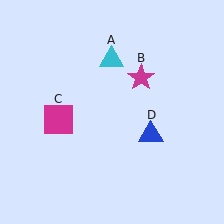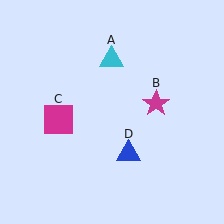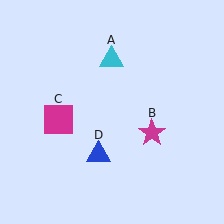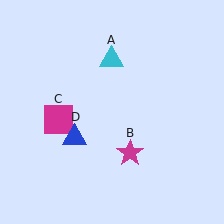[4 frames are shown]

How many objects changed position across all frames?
2 objects changed position: magenta star (object B), blue triangle (object D).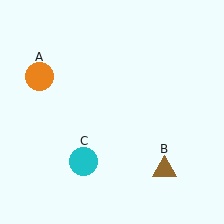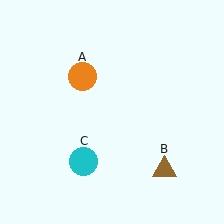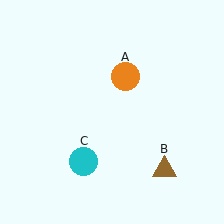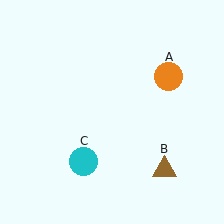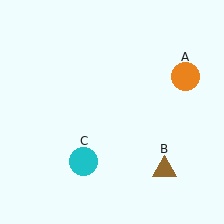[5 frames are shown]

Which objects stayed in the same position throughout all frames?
Brown triangle (object B) and cyan circle (object C) remained stationary.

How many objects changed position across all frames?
1 object changed position: orange circle (object A).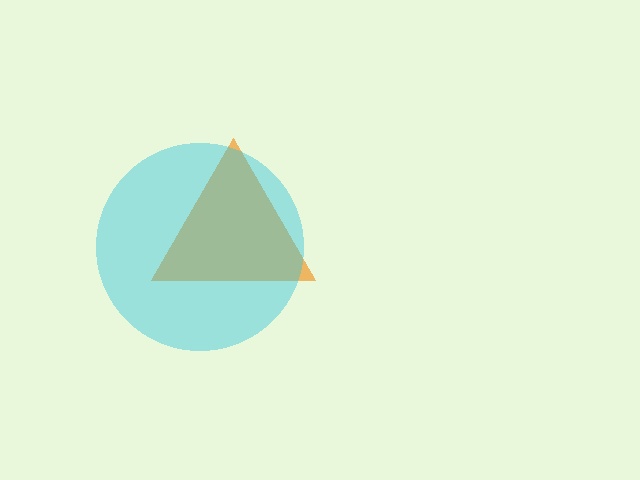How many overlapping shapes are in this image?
There are 2 overlapping shapes in the image.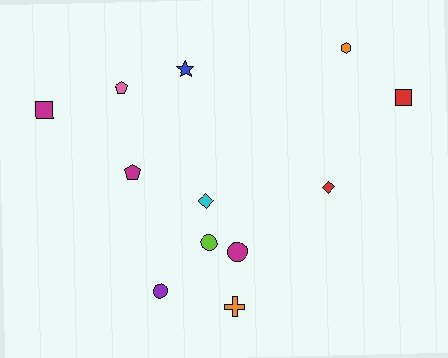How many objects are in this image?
There are 12 objects.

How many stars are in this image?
There is 1 star.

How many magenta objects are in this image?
There are 3 magenta objects.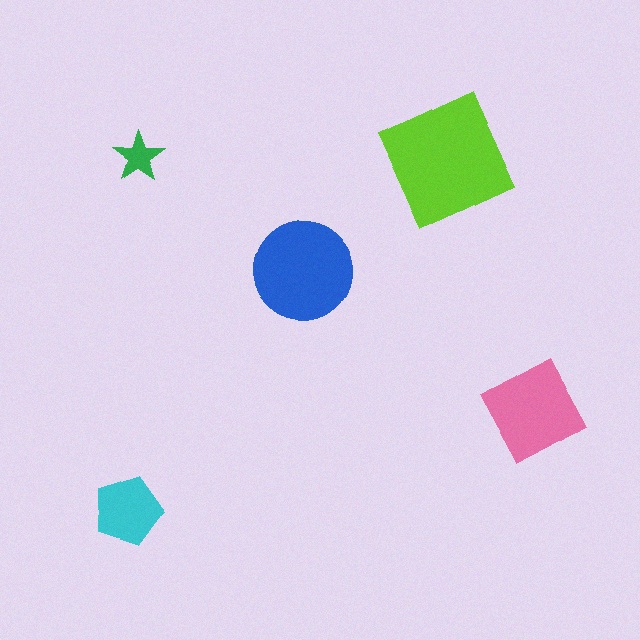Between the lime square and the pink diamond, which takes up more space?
The lime square.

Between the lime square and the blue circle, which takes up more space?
The lime square.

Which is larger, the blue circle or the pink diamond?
The blue circle.